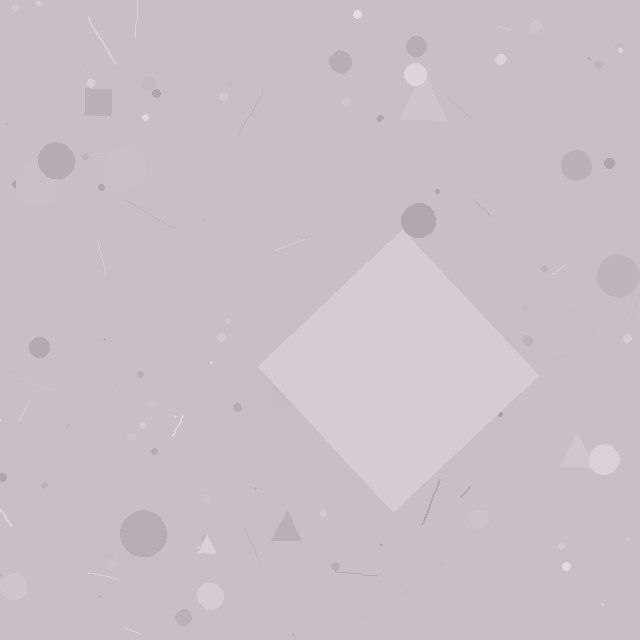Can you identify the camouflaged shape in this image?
The camouflaged shape is a diamond.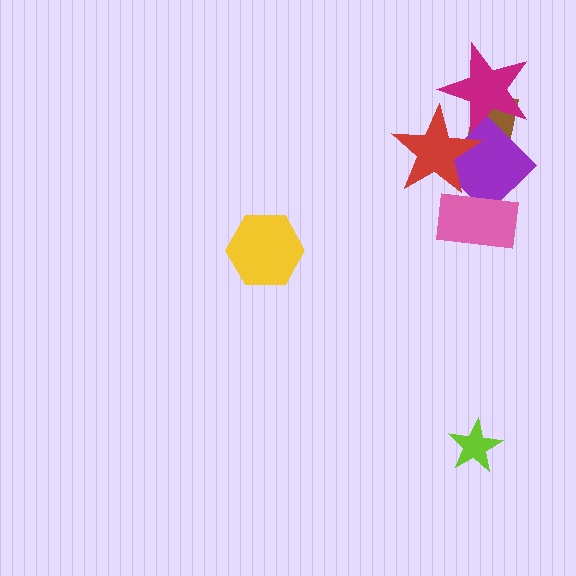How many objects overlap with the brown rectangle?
3 objects overlap with the brown rectangle.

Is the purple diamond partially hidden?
Yes, it is partially covered by another shape.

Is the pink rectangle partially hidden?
No, no other shape covers it.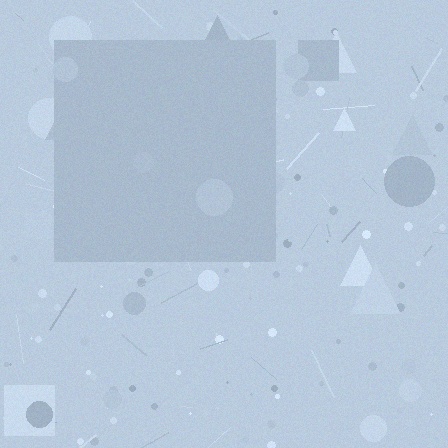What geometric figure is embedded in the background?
A square is embedded in the background.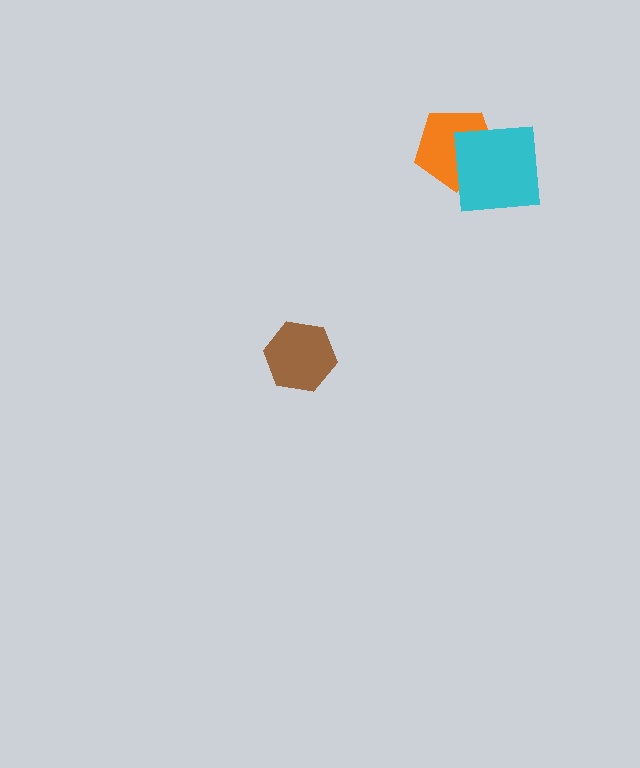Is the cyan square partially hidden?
No, no other shape covers it.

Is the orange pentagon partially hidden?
Yes, it is partially covered by another shape.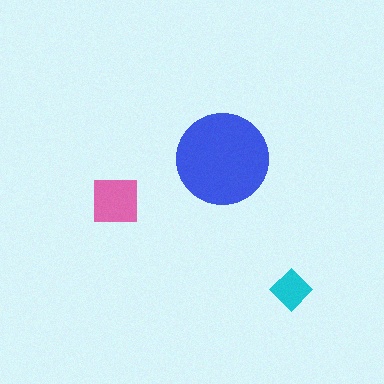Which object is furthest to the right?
The cyan diamond is rightmost.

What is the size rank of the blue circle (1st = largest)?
1st.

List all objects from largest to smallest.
The blue circle, the pink square, the cyan diamond.